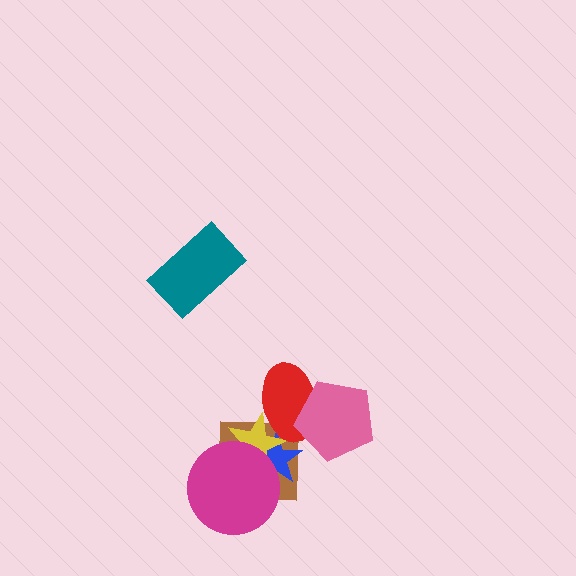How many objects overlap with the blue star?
4 objects overlap with the blue star.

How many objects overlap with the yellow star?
4 objects overlap with the yellow star.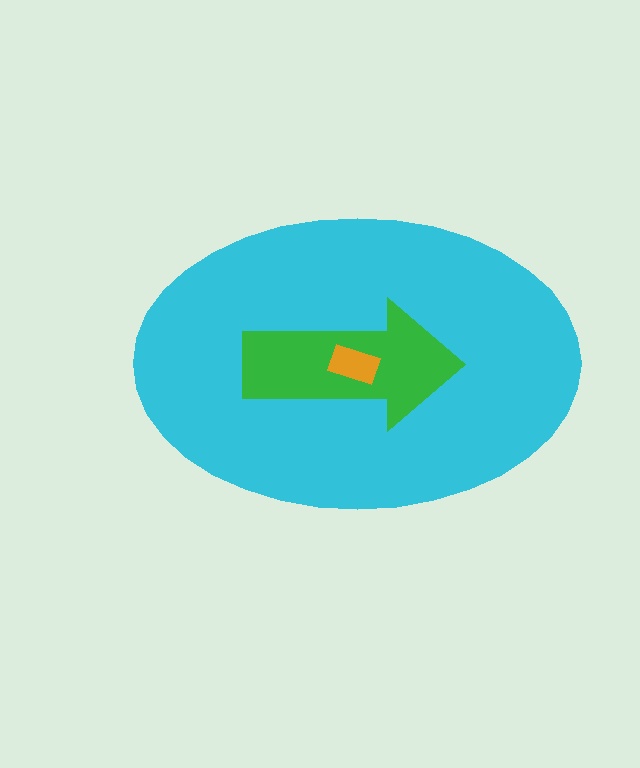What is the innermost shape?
The orange rectangle.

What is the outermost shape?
The cyan ellipse.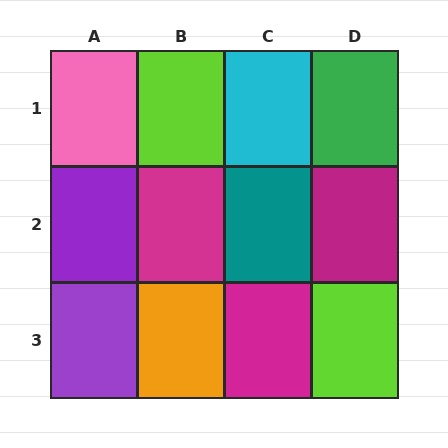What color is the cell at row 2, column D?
Magenta.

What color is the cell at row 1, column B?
Lime.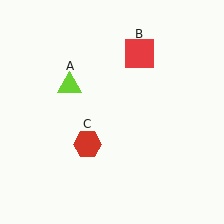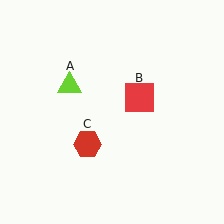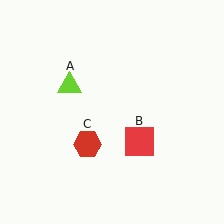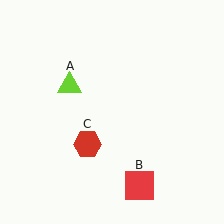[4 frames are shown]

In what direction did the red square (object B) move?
The red square (object B) moved down.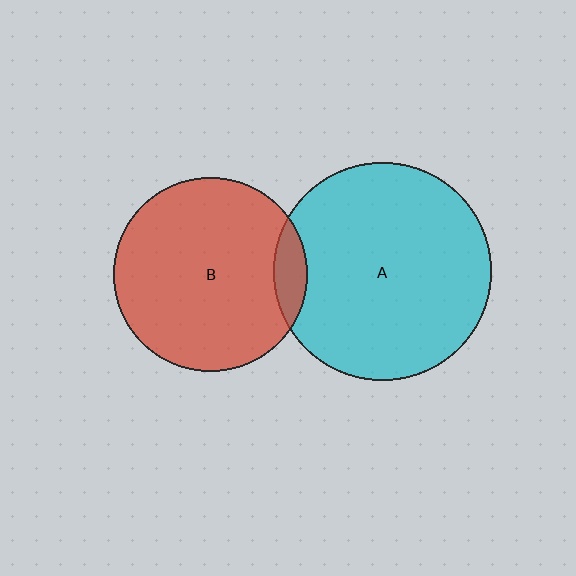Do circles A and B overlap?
Yes.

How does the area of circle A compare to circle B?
Approximately 1.3 times.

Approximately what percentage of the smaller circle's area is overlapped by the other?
Approximately 10%.